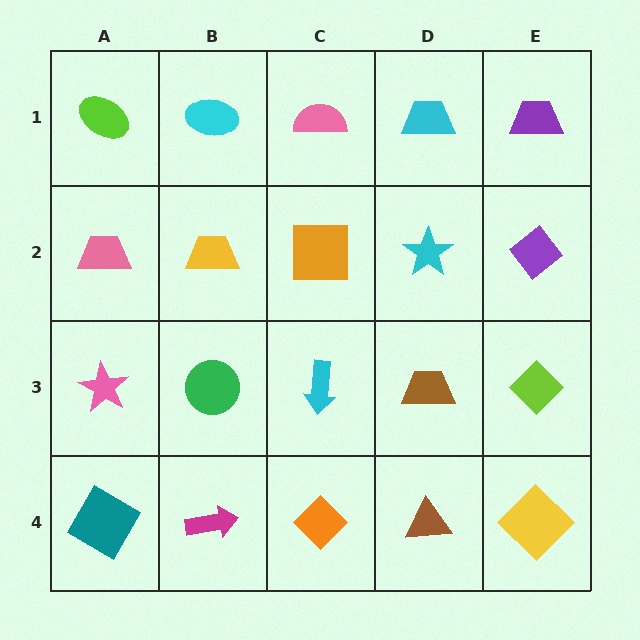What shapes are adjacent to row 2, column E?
A purple trapezoid (row 1, column E), a lime diamond (row 3, column E), a cyan star (row 2, column D).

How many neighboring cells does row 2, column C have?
4.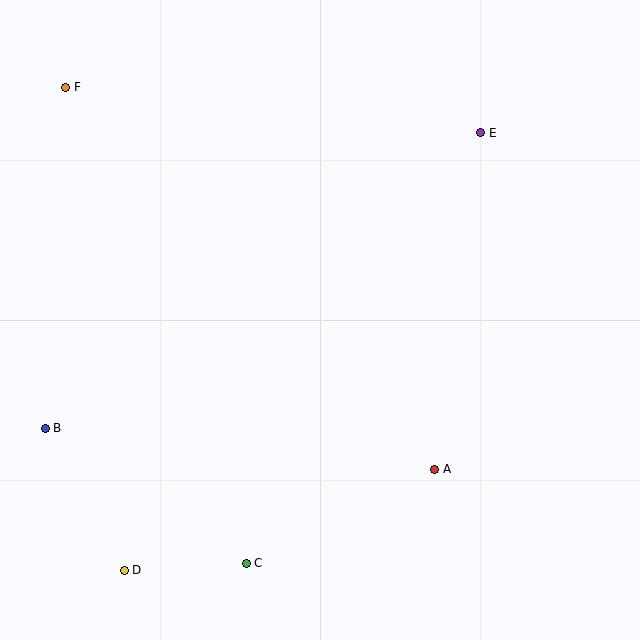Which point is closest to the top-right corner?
Point E is closest to the top-right corner.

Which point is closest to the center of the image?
Point A at (435, 469) is closest to the center.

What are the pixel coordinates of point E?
Point E is at (481, 133).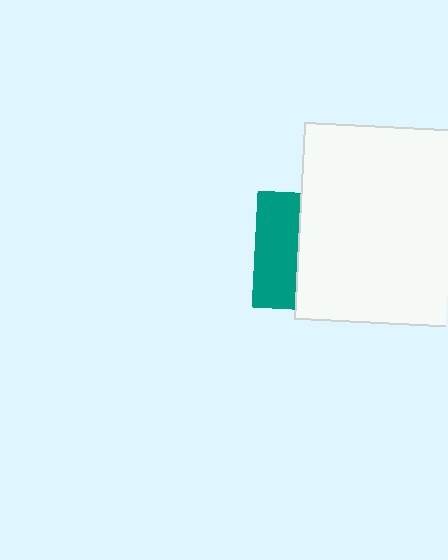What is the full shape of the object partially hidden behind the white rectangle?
The partially hidden object is a teal square.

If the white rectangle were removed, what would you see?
You would see the complete teal square.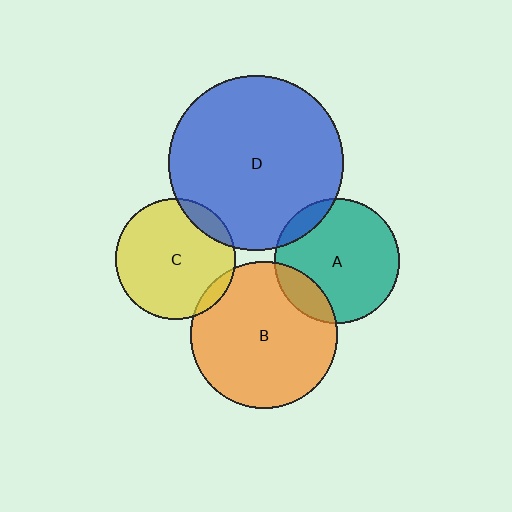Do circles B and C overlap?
Yes.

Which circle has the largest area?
Circle D (blue).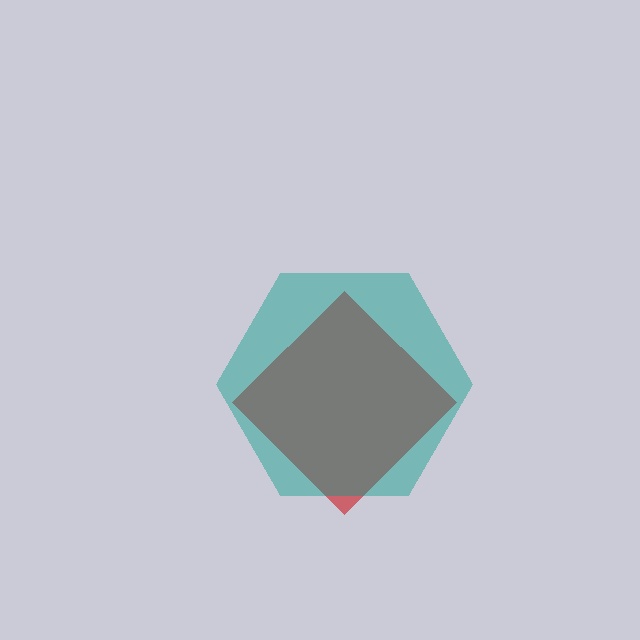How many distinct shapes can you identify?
There are 2 distinct shapes: a red diamond, a teal hexagon.